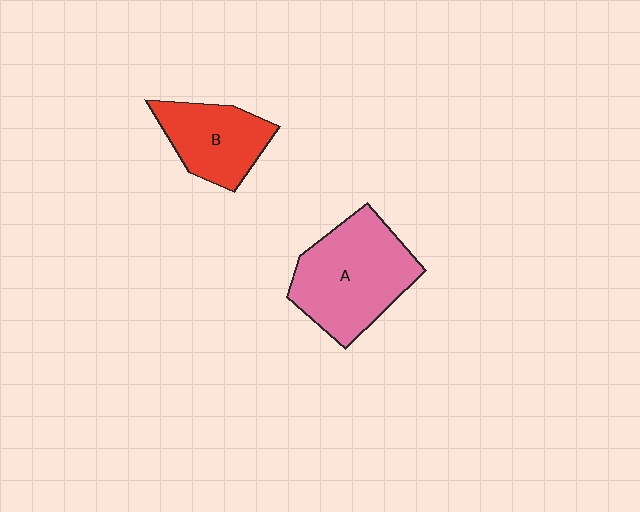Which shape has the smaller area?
Shape B (red).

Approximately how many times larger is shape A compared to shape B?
Approximately 1.6 times.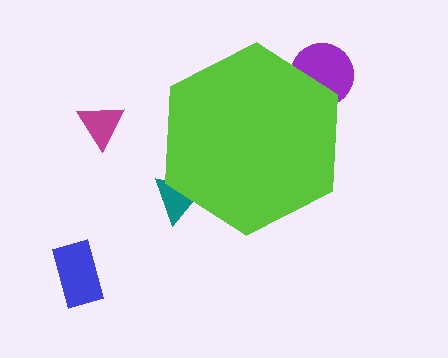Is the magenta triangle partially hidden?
No, the magenta triangle is fully visible.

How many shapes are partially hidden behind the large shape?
2 shapes are partially hidden.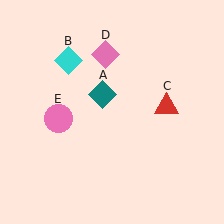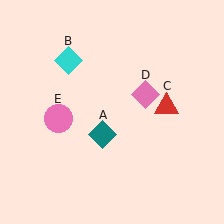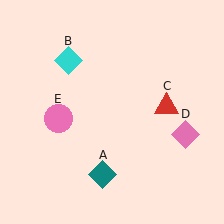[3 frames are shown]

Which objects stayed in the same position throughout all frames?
Cyan diamond (object B) and red triangle (object C) and pink circle (object E) remained stationary.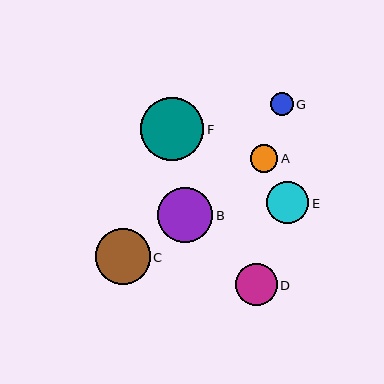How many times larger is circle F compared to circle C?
Circle F is approximately 1.1 times the size of circle C.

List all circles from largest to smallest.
From largest to smallest: F, C, B, D, E, A, G.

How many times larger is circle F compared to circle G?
Circle F is approximately 2.8 times the size of circle G.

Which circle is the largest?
Circle F is the largest with a size of approximately 63 pixels.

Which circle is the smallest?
Circle G is the smallest with a size of approximately 23 pixels.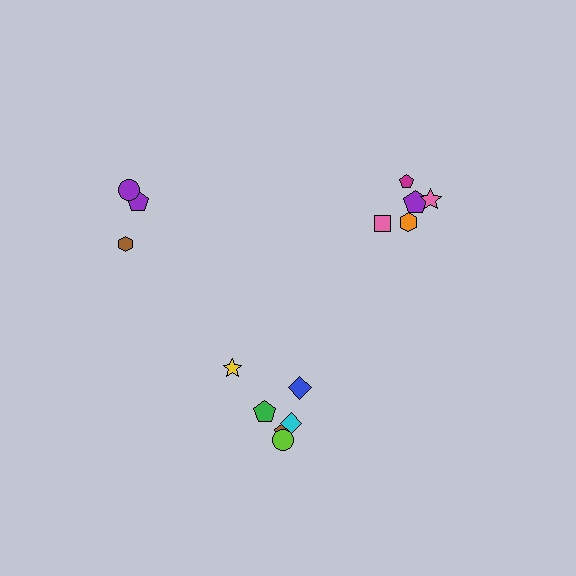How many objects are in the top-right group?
There are 5 objects.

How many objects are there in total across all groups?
There are 14 objects.